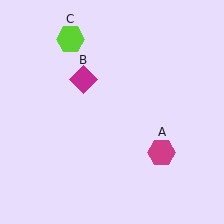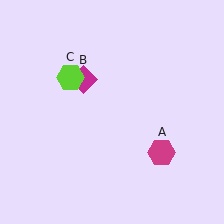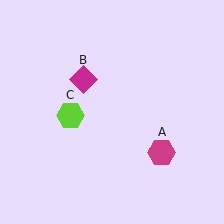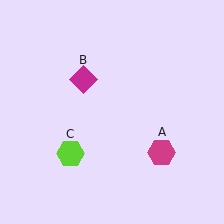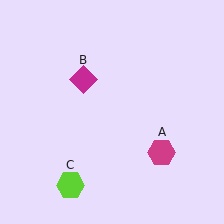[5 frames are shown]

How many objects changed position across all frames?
1 object changed position: lime hexagon (object C).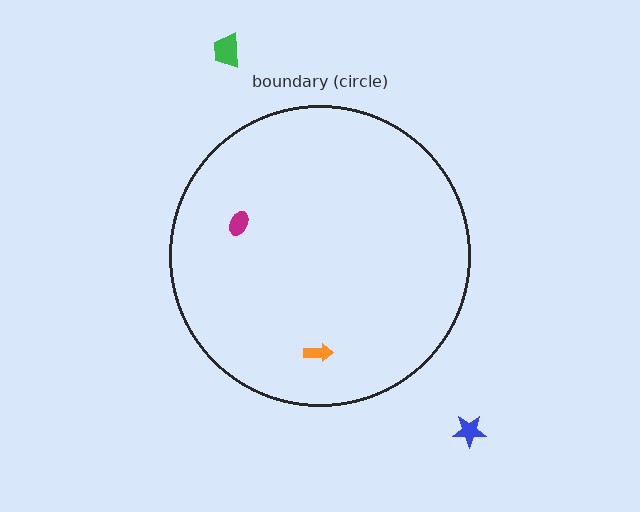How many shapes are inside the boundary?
2 inside, 2 outside.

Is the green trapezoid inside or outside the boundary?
Outside.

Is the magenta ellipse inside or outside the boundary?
Inside.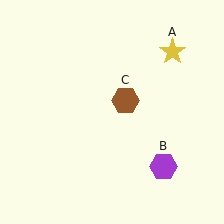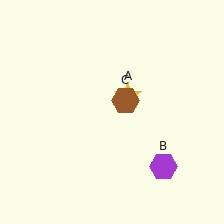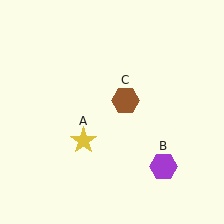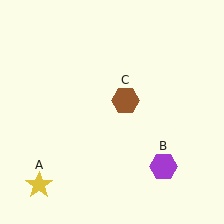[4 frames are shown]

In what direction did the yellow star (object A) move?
The yellow star (object A) moved down and to the left.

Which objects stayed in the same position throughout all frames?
Purple hexagon (object B) and brown hexagon (object C) remained stationary.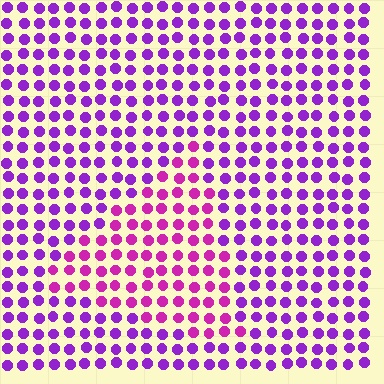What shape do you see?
I see a triangle.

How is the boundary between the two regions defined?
The boundary is defined purely by a slight shift in hue (about 31 degrees). Spacing, size, and orientation are identical on both sides.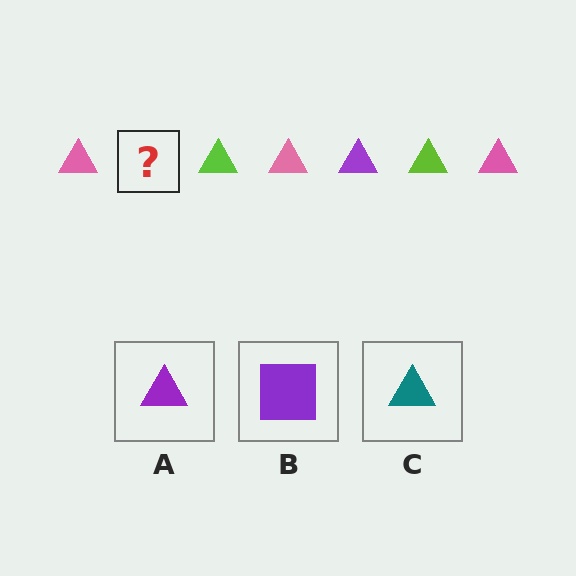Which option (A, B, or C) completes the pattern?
A.